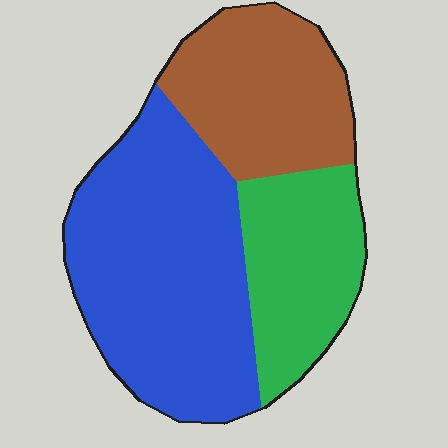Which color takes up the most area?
Blue, at roughly 50%.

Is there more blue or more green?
Blue.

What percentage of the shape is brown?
Brown takes up between a sixth and a third of the shape.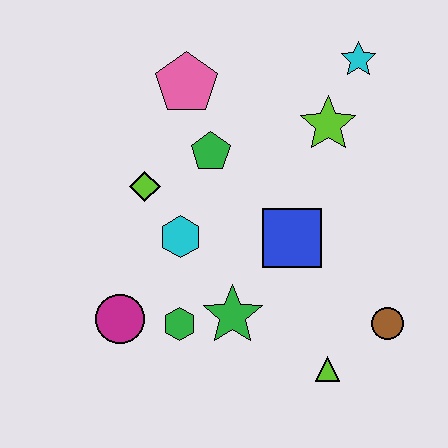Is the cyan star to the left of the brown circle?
Yes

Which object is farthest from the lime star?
The magenta circle is farthest from the lime star.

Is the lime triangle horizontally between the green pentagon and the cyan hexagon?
No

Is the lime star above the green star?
Yes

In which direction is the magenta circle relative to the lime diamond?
The magenta circle is below the lime diamond.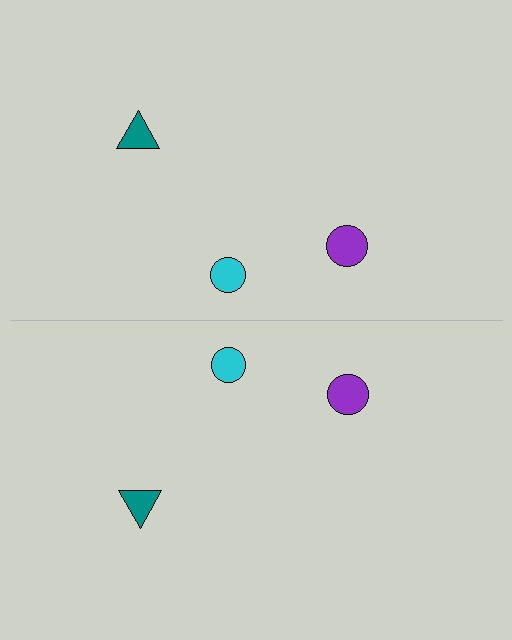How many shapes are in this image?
There are 6 shapes in this image.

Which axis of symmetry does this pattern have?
The pattern has a horizontal axis of symmetry running through the center of the image.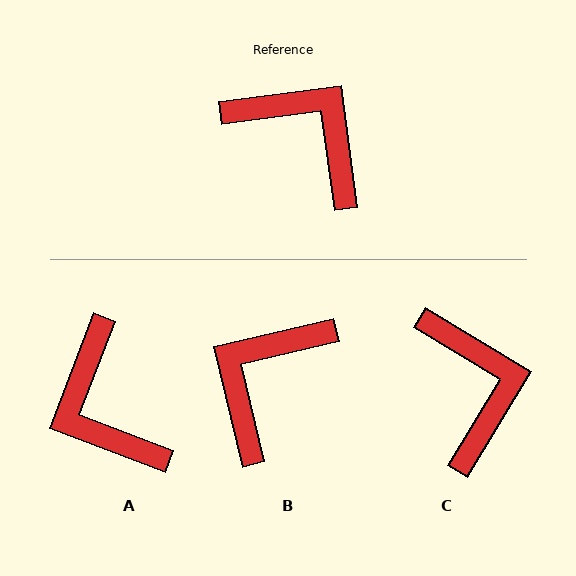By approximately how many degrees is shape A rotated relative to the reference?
Approximately 152 degrees counter-clockwise.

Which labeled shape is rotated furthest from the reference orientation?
A, about 152 degrees away.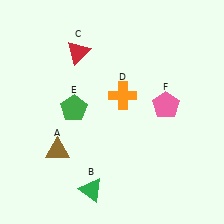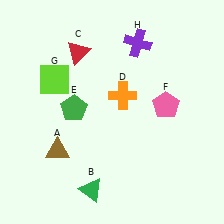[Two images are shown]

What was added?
A lime square (G), a purple cross (H) were added in Image 2.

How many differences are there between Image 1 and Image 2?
There are 2 differences between the two images.